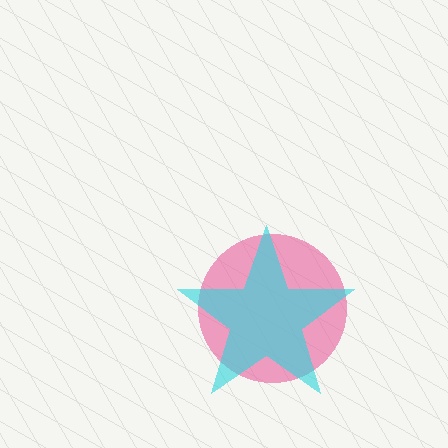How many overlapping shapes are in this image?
There are 2 overlapping shapes in the image.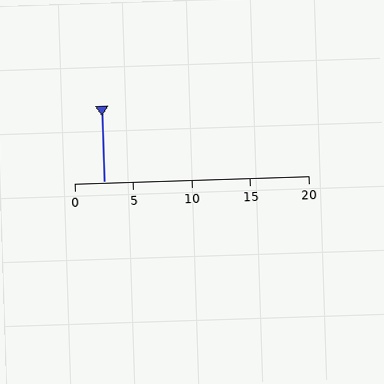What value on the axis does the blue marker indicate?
The marker indicates approximately 2.5.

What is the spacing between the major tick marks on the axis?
The major ticks are spaced 5 apart.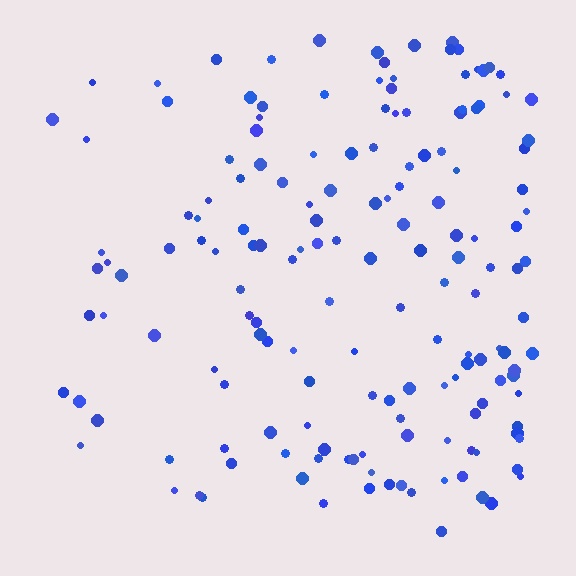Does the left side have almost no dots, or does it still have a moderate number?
Still a moderate number, just noticeably fewer than the right.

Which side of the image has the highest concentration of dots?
The right.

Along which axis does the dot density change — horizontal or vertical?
Horizontal.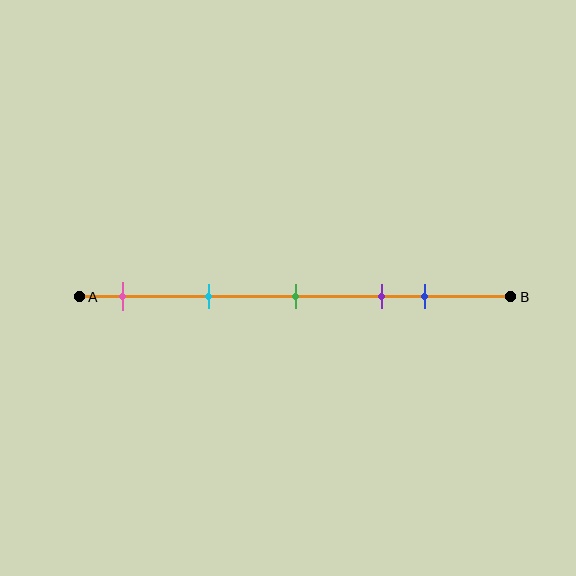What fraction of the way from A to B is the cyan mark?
The cyan mark is approximately 30% (0.3) of the way from A to B.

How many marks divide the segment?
There are 5 marks dividing the segment.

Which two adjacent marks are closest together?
The purple and blue marks are the closest adjacent pair.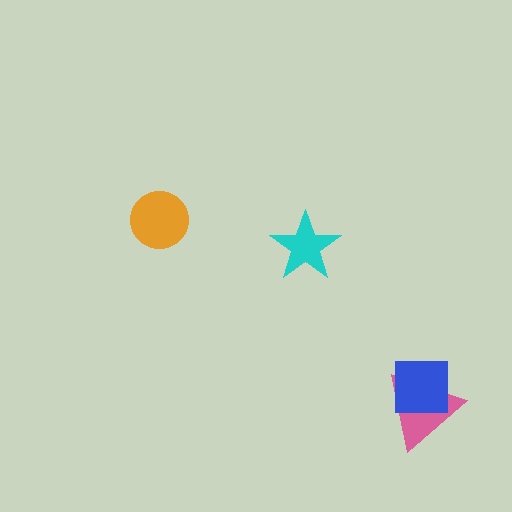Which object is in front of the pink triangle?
The blue square is in front of the pink triangle.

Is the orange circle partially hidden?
No, no other shape covers it.